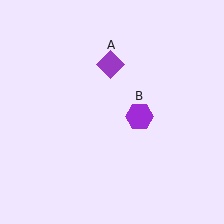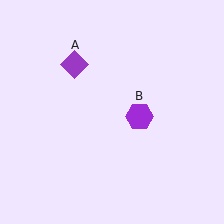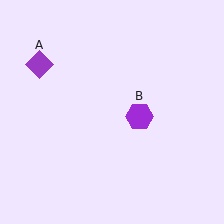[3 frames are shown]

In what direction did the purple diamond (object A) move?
The purple diamond (object A) moved left.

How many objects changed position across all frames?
1 object changed position: purple diamond (object A).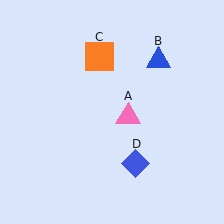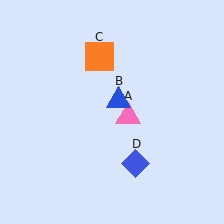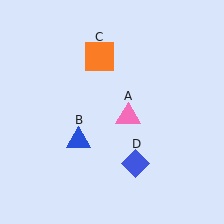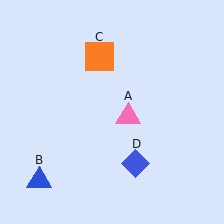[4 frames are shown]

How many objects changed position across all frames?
1 object changed position: blue triangle (object B).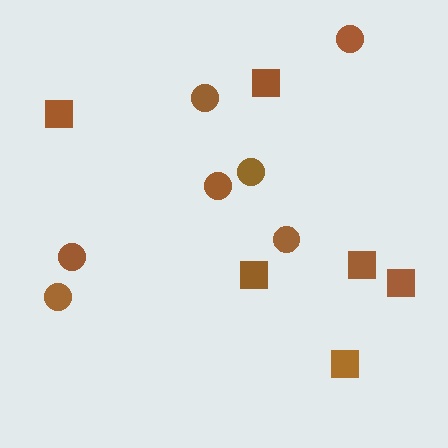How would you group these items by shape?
There are 2 groups: one group of circles (7) and one group of squares (6).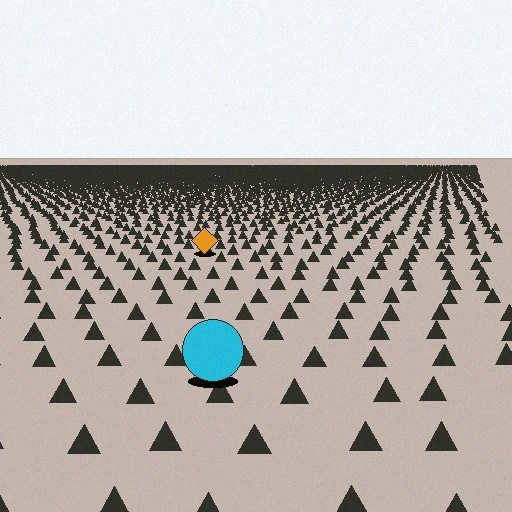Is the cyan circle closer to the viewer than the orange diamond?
Yes. The cyan circle is closer — you can tell from the texture gradient: the ground texture is coarser near it.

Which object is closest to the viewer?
The cyan circle is closest. The texture marks near it are larger and more spread out.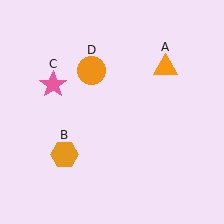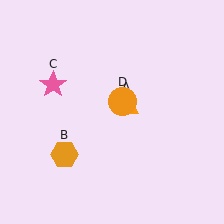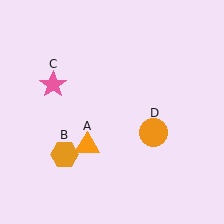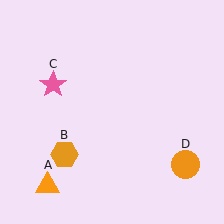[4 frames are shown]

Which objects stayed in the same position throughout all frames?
Orange hexagon (object B) and pink star (object C) remained stationary.